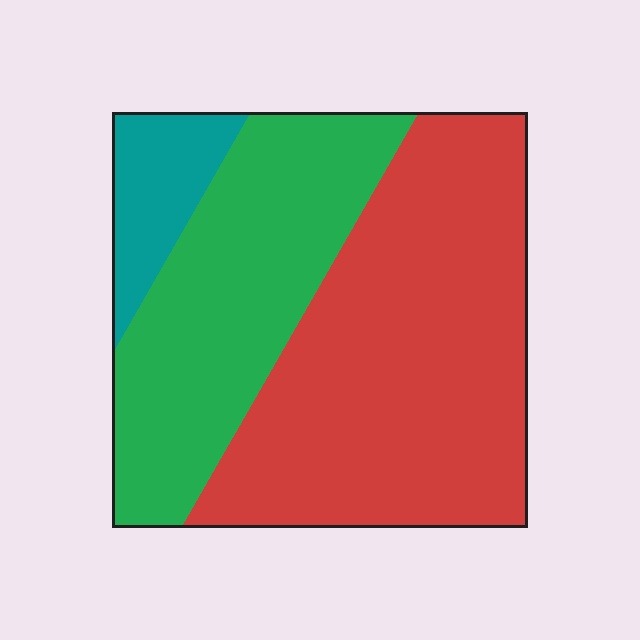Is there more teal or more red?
Red.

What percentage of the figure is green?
Green covers roughly 35% of the figure.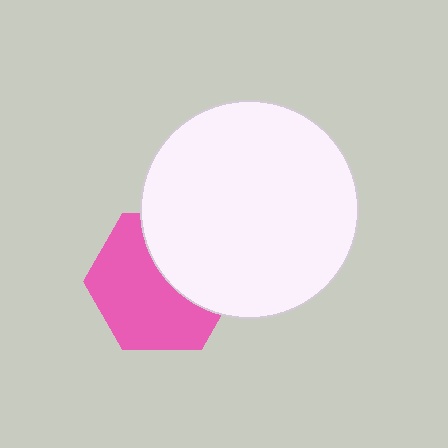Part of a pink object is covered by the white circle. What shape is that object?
It is a hexagon.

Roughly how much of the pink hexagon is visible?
About half of it is visible (roughly 61%).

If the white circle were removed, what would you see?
You would see the complete pink hexagon.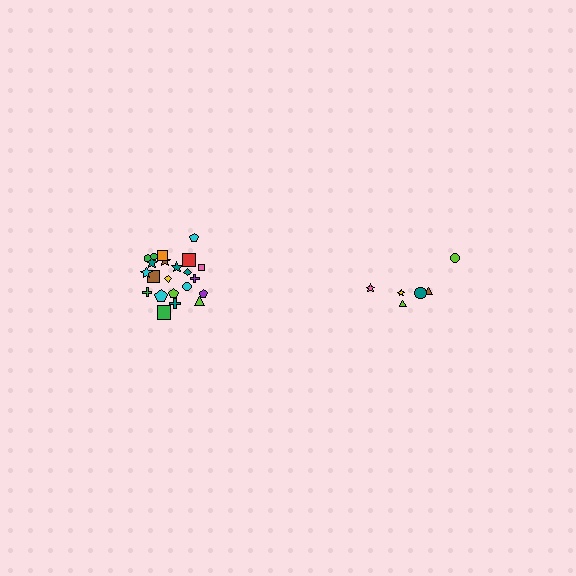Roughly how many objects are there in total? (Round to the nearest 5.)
Roughly 30 objects in total.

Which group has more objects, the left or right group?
The left group.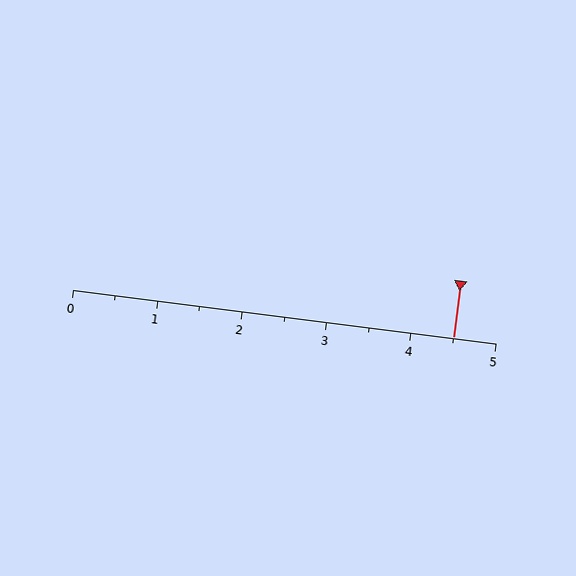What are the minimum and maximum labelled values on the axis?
The axis runs from 0 to 5.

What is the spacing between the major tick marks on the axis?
The major ticks are spaced 1 apart.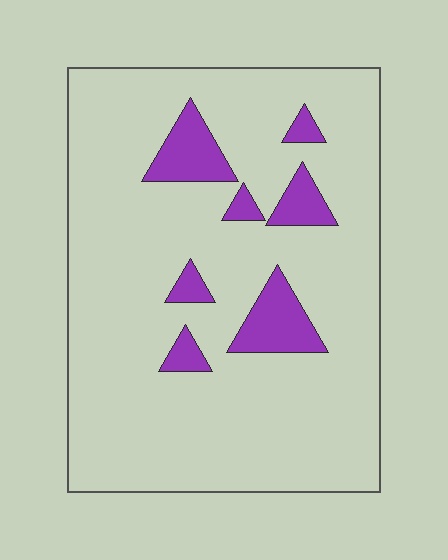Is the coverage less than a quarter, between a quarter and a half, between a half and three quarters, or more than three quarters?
Less than a quarter.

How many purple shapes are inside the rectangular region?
7.